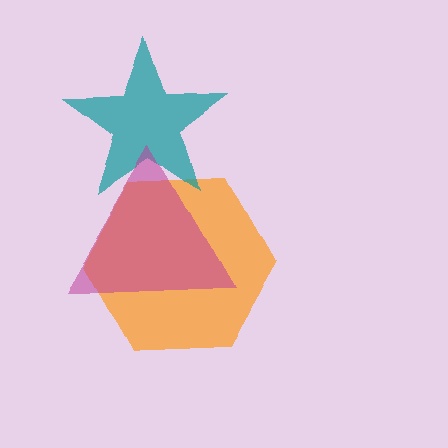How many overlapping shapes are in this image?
There are 3 overlapping shapes in the image.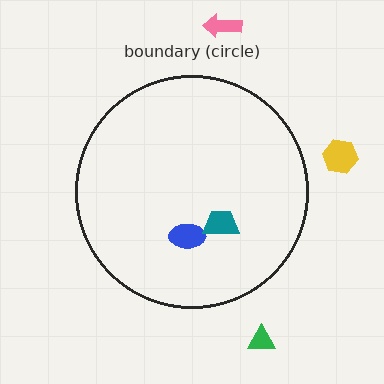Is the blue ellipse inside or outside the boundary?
Inside.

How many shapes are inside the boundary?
2 inside, 3 outside.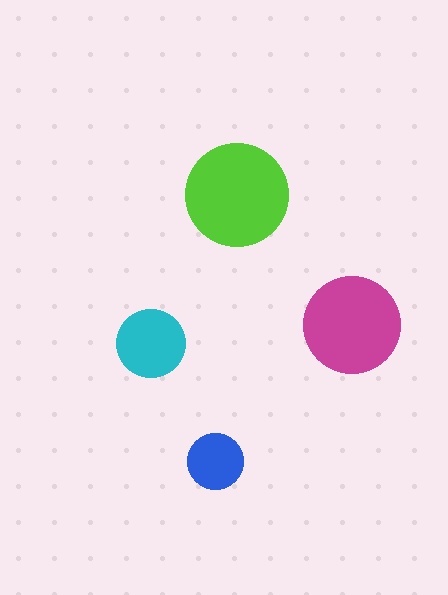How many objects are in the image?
There are 4 objects in the image.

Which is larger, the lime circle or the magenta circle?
The lime one.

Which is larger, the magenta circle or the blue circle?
The magenta one.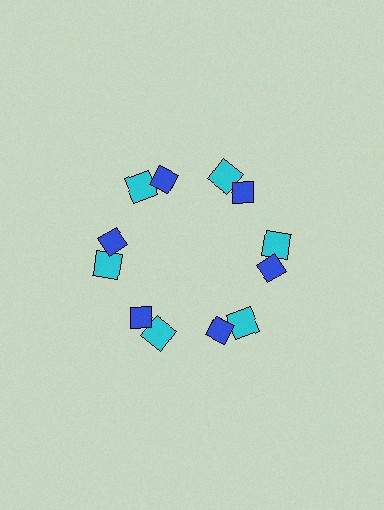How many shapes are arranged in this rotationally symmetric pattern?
There are 12 shapes, arranged in 6 groups of 2.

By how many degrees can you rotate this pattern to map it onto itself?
The pattern maps onto itself every 60 degrees of rotation.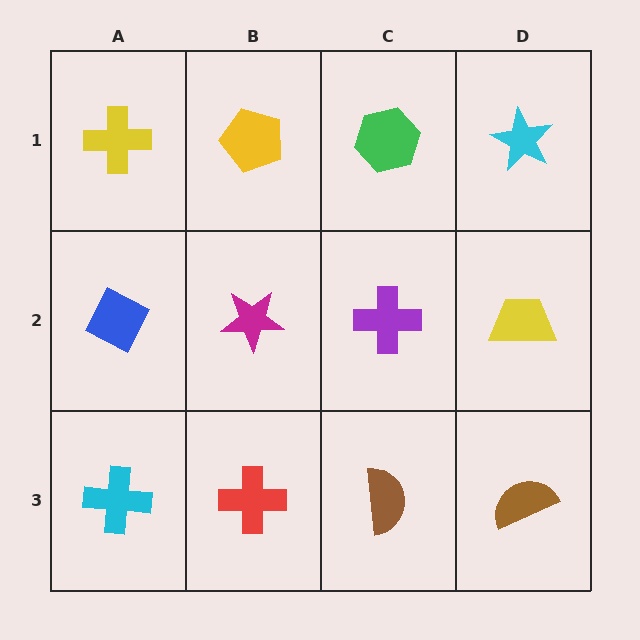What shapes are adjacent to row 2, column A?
A yellow cross (row 1, column A), a cyan cross (row 3, column A), a magenta star (row 2, column B).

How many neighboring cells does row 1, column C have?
3.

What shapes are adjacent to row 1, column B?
A magenta star (row 2, column B), a yellow cross (row 1, column A), a green hexagon (row 1, column C).